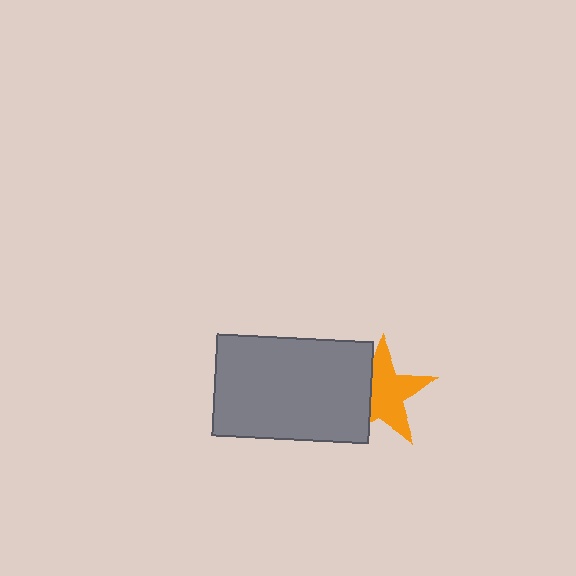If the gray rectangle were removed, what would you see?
You would see the complete orange star.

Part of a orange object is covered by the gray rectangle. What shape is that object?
It is a star.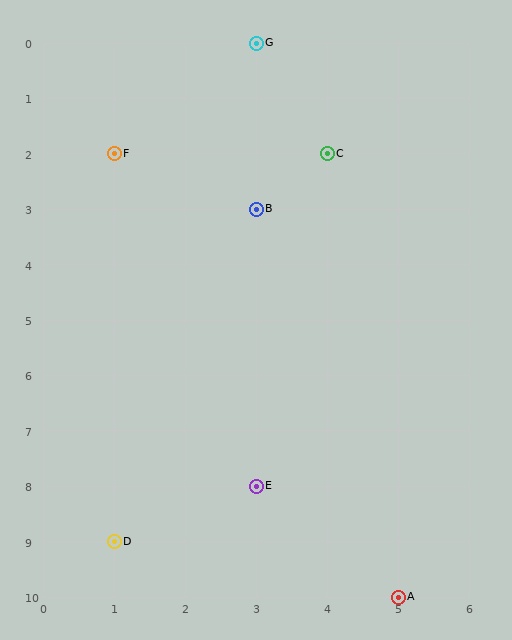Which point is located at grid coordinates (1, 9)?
Point D is at (1, 9).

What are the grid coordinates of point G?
Point G is at grid coordinates (3, 0).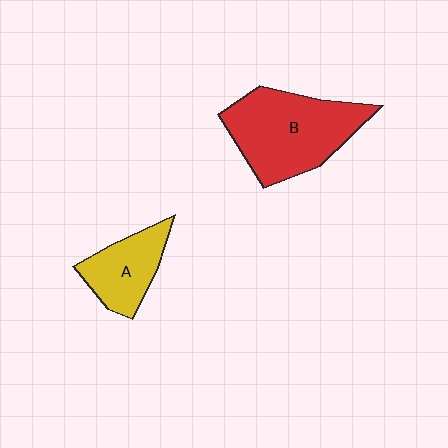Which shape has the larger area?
Shape B (red).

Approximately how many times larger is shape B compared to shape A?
Approximately 1.9 times.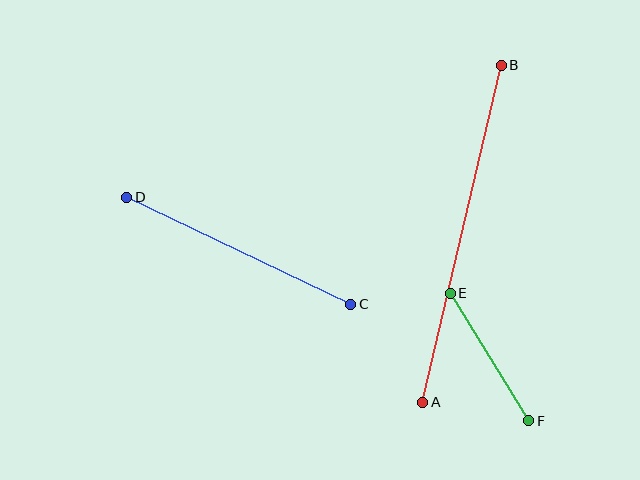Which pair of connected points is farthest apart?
Points A and B are farthest apart.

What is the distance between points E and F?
The distance is approximately 150 pixels.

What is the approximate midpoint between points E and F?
The midpoint is at approximately (490, 357) pixels.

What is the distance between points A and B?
The distance is approximately 346 pixels.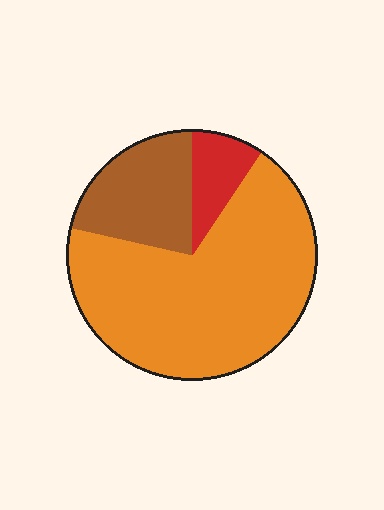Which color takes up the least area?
Red, at roughly 10%.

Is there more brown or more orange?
Orange.